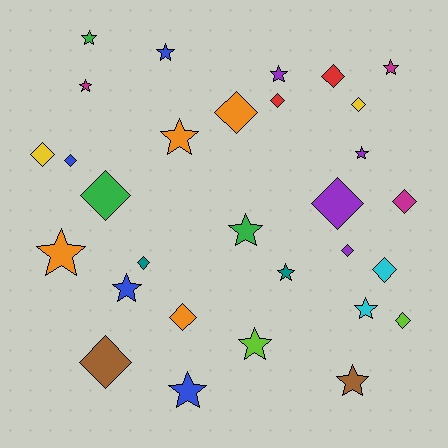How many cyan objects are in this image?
There are 2 cyan objects.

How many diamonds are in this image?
There are 15 diamonds.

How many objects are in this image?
There are 30 objects.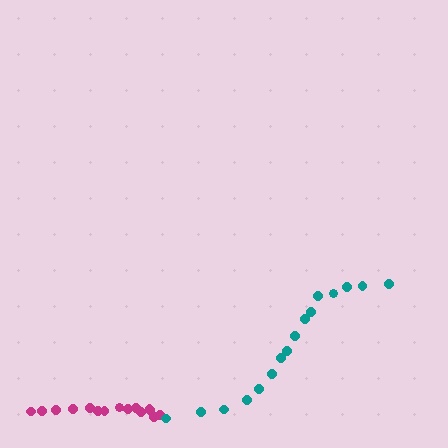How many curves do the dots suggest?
There are 2 distinct paths.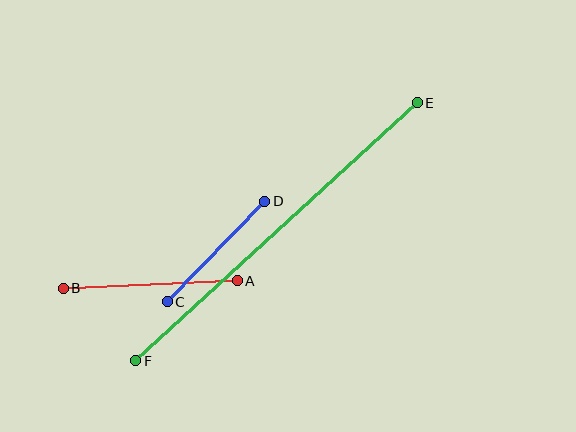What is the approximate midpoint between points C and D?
The midpoint is at approximately (216, 251) pixels.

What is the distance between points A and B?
The distance is approximately 174 pixels.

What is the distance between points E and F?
The distance is approximately 382 pixels.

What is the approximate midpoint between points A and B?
The midpoint is at approximately (150, 284) pixels.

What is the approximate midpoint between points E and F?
The midpoint is at approximately (276, 232) pixels.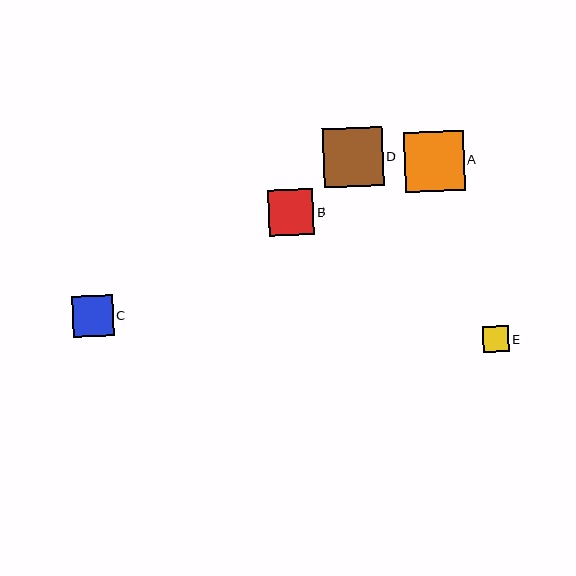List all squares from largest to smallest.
From largest to smallest: A, D, B, C, E.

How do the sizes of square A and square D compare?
Square A and square D are approximately the same size.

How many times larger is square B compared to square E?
Square B is approximately 1.7 times the size of square E.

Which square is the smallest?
Square E is the smallest with a size of approximately 26 pixels.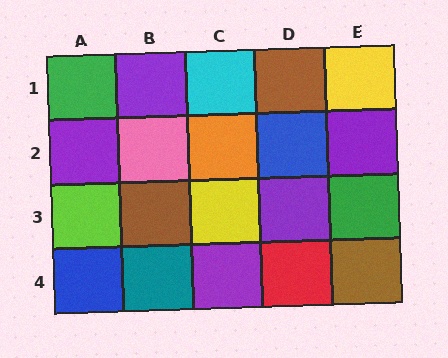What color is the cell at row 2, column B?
Pink.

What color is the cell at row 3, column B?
Brown.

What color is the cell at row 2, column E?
Purple.